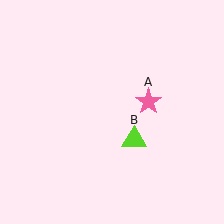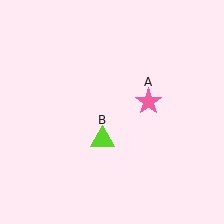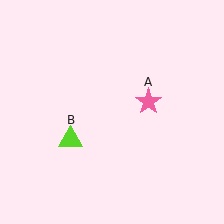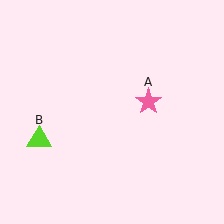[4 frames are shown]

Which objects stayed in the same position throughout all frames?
Pink star (object A) remained stationary.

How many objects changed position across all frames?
1 object changed position: lime triangle (object B).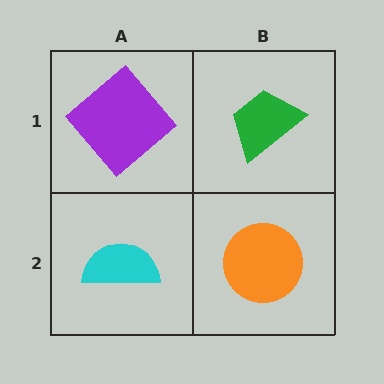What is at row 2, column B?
An orange circle.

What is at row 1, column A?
A purple diamond.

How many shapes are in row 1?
2 shapes.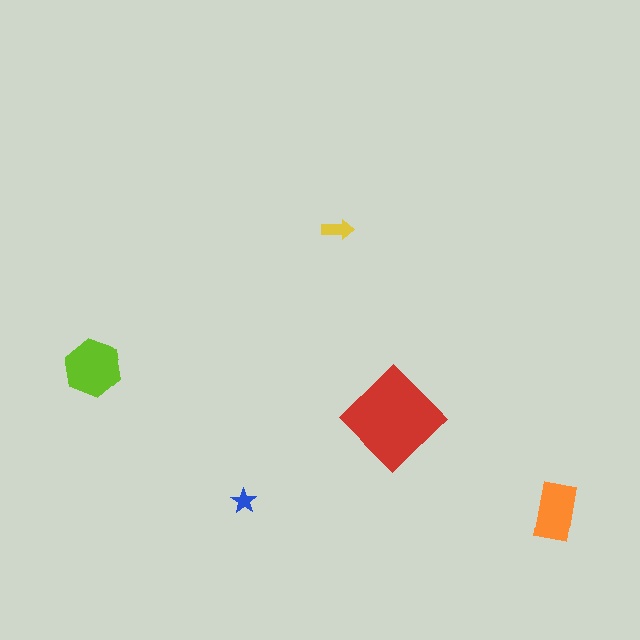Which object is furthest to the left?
The lime hexagon is leftmost.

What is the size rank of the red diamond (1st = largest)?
1st.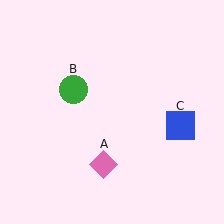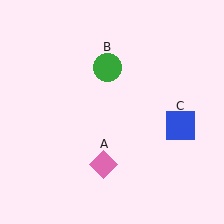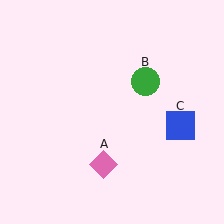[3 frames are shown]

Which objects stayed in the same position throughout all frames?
Pink diamond (object A) and blue square (object C) remained stationary.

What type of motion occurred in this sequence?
The green circle (object B) rotated clockwise around the center of the scene.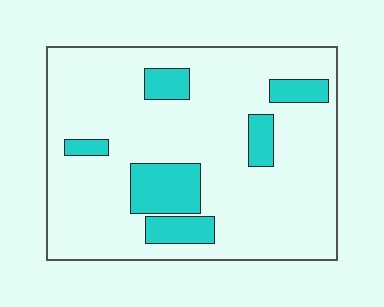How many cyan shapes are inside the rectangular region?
6.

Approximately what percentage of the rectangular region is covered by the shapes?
Approximately 15%.